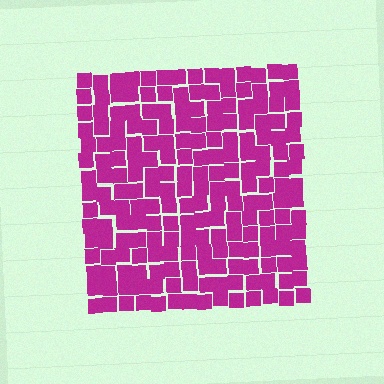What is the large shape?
The large shape is a square.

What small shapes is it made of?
It is made of small squares.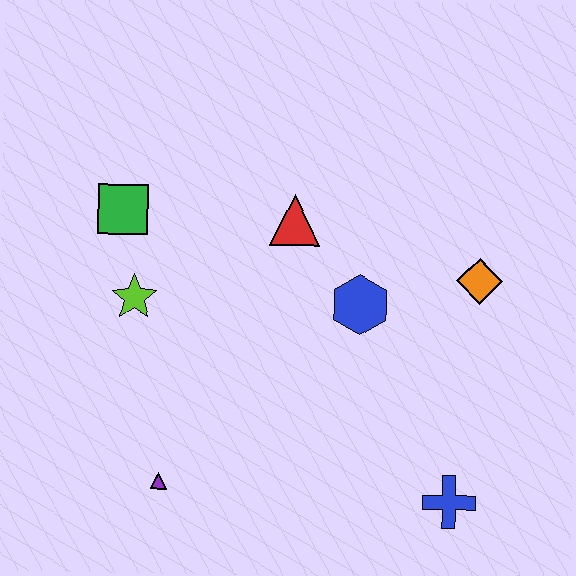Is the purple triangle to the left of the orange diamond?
Yes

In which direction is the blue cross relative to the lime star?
The blue cross is to the right of the lime star.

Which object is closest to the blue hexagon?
The red triangle is closest to the blue hexagon.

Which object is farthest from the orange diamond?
The purple triangle is farthest from the orange diamond.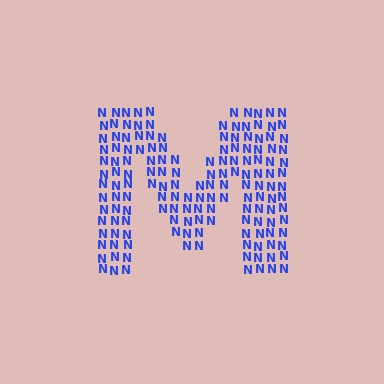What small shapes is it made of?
It is made of small letter N's.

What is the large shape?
The large shape is the letter M.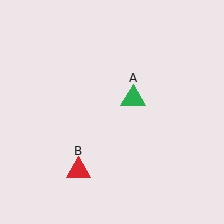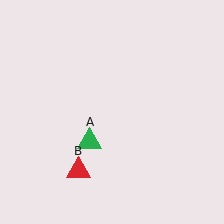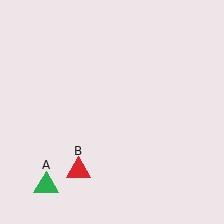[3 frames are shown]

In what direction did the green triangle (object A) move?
The green triangle (object A) moved down and to the left.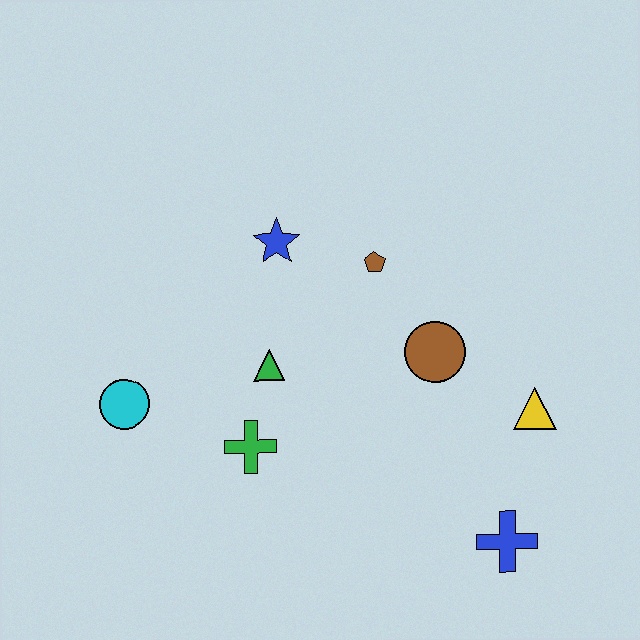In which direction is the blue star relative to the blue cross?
The blue star is above the blue cross.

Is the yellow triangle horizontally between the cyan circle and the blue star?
No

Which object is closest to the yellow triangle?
The brown circle is closest to the yellow triangle.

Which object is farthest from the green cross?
The yellow triangle is farthest from the green cross.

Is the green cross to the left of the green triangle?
Yes